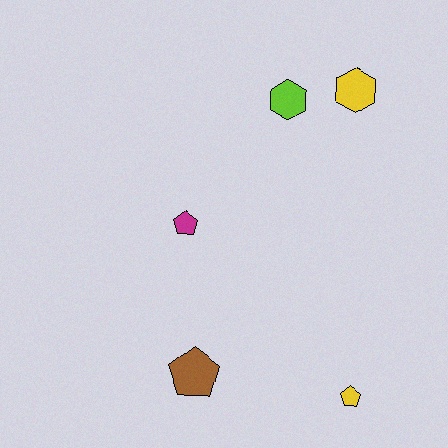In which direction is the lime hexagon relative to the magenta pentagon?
The lime hexagon is above the magenta pentagon.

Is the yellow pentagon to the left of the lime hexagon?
No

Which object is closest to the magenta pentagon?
The brown pentagon is closest to the magenta pentagon.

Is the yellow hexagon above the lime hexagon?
Yes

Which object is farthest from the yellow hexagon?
The brown pentagon is farthest from the yellow hexagon.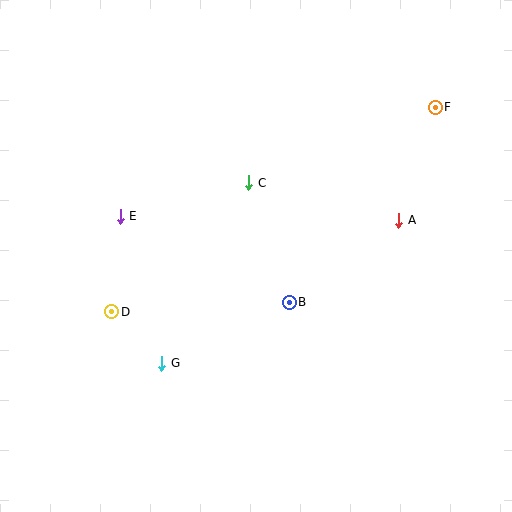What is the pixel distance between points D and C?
The distance between D and C is 188 pixels.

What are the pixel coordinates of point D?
Point D is at (112, 312).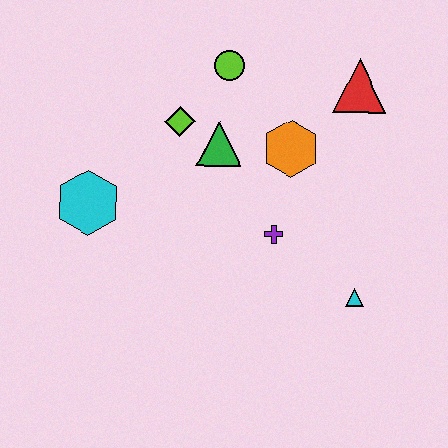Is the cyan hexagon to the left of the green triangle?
Yes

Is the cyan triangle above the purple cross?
No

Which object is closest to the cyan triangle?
The purple cross is closest to the cyan triangle.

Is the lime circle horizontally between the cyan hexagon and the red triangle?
Yes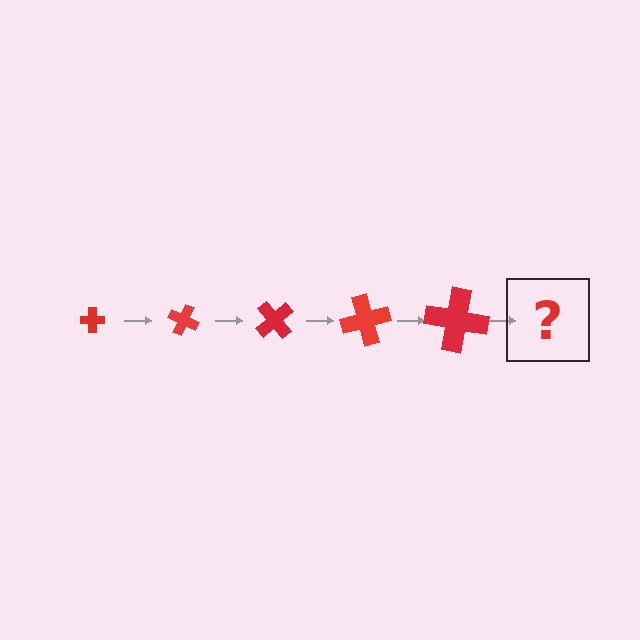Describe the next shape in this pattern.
It should be a cross, larger than the previous one and rotated 125 degrees from the start.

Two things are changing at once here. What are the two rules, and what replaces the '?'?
The two rules are that the cross grows larger each step and it rotates 25 degrees each step. The '?' should be a cross, larger than the previous one and rotated 125 degrees from the start.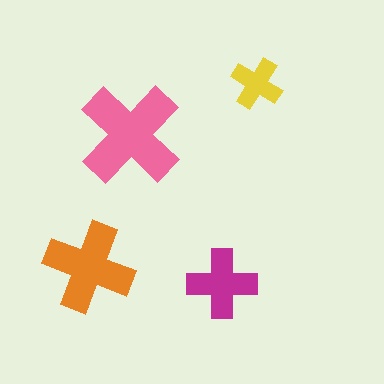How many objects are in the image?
There are 4 objects in the image.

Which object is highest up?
The yellow cross is topmost.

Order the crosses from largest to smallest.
the pink one, the orange one, the magenta one, the yellow one.